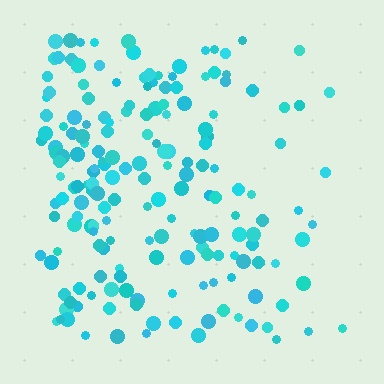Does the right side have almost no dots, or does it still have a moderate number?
Still a moderate number, just noticeably fewer than the left.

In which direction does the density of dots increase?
From right to left, with the left side densest.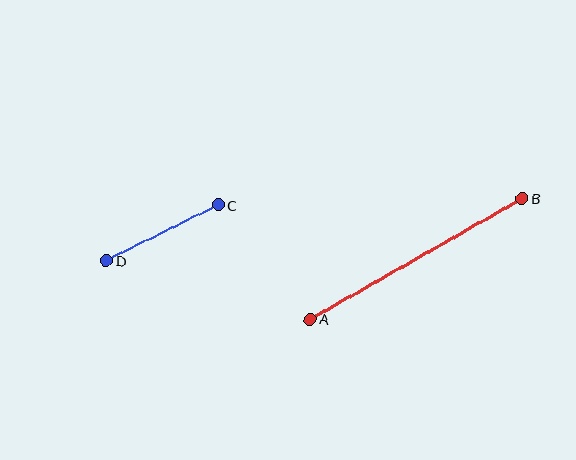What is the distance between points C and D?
The distance is approximately 125 pixels.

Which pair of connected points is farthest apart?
Points A and B are farthest apart.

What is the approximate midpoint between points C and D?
The midpoint is at approximately (162, 233) pixels.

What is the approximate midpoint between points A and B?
The midpoint is at approximately (416, 259) pixels.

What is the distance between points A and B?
The distance is approximately 244 pixels.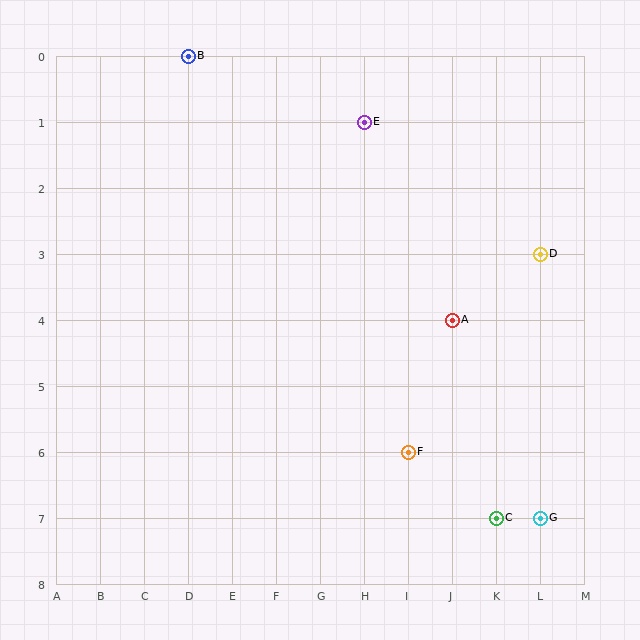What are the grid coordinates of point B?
Point B is at grid coordinates (D, 0).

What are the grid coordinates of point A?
Point A is at grid coordinates (J, 4).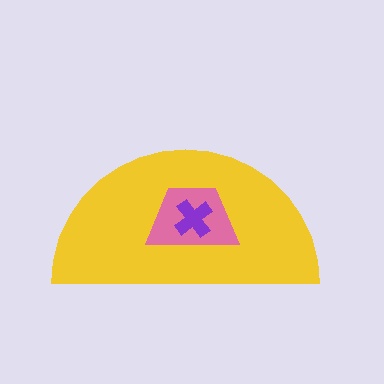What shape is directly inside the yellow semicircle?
The pink trapezoid.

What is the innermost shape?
The purple cross.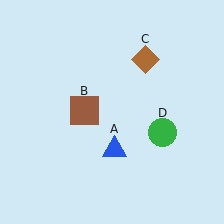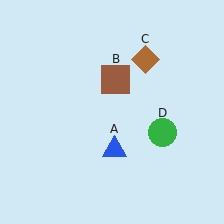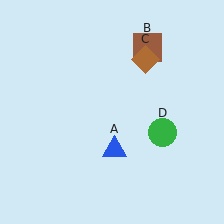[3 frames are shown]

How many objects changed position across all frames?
1 object changed position: brown square (object B).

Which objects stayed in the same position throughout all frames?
Blue triangle (object A) and brown diamond (object C) and green circle (object D) remained stationary.